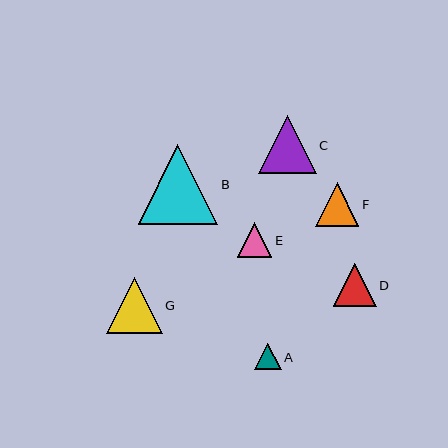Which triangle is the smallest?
Triangle A is the smallest with a size of approximately 27 pixels.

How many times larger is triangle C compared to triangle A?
Triangle C is approximately 2.2 times the size of triangle A.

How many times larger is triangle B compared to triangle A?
Triangle B is approximately 3.0 times the size of triangle A.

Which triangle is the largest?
Triangle B is the largest with a size of approximately 80 pixels.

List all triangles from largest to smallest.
From largest to smallest: B, C, G, F, D, E, A.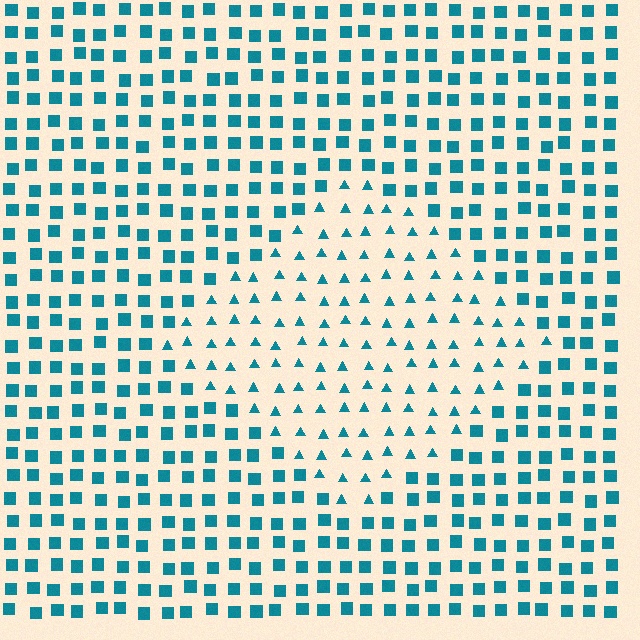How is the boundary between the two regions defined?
The boundary is defined by a change in element shape: triangles inside vs. squares outside. All elements share the same color and spacing.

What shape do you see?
I see a diamond.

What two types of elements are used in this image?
The image uses triangles inside the diamond region and squares outside it.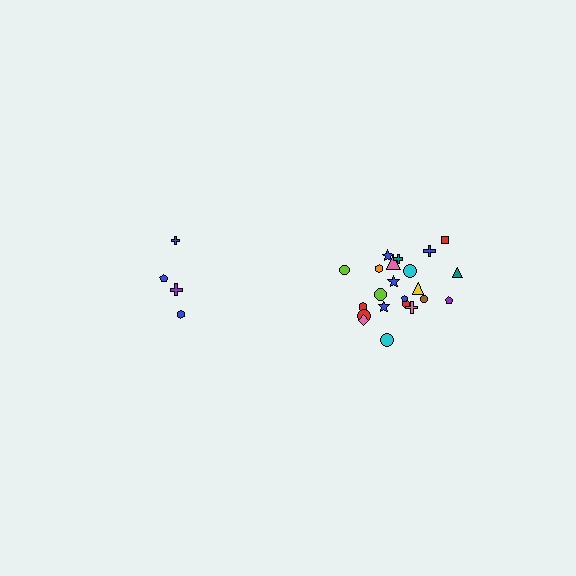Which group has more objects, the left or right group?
The right group.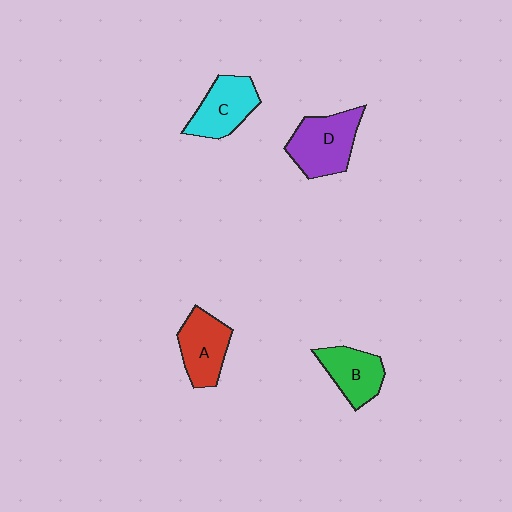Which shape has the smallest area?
Shape B (green).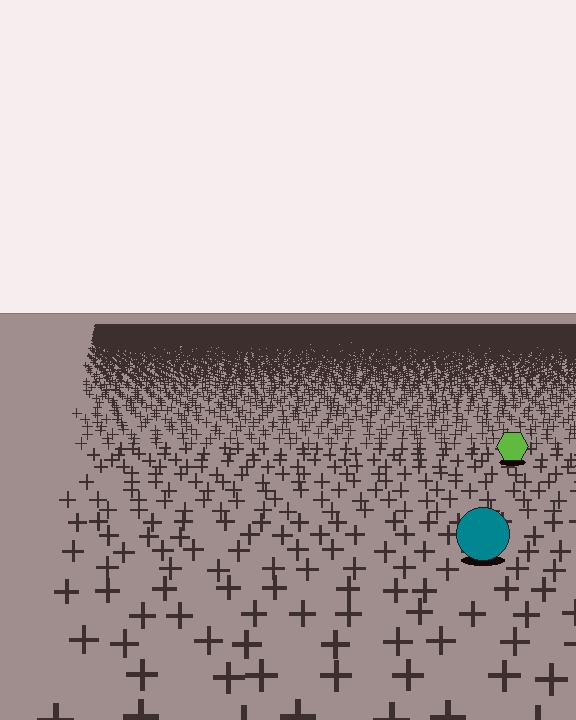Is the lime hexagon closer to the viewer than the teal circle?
No. The teal circle is closer — you can tell from the texture gradient: the ground texture is coarser near it.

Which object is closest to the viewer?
The teal circle is closest. The texture marks near it are larger and more spread out.